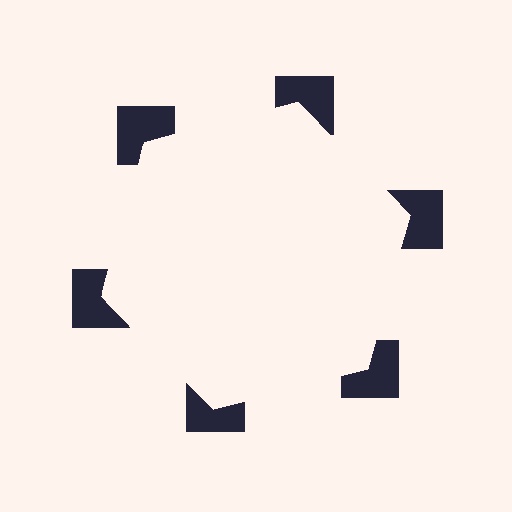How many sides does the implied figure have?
6 sides.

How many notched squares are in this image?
There are 6 — one at each vertex of the illusory hexagon.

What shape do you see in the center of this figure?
An illusory hexagon — its edges are inferred from the aligned wedge cuts in the notched squares, not physically drawn.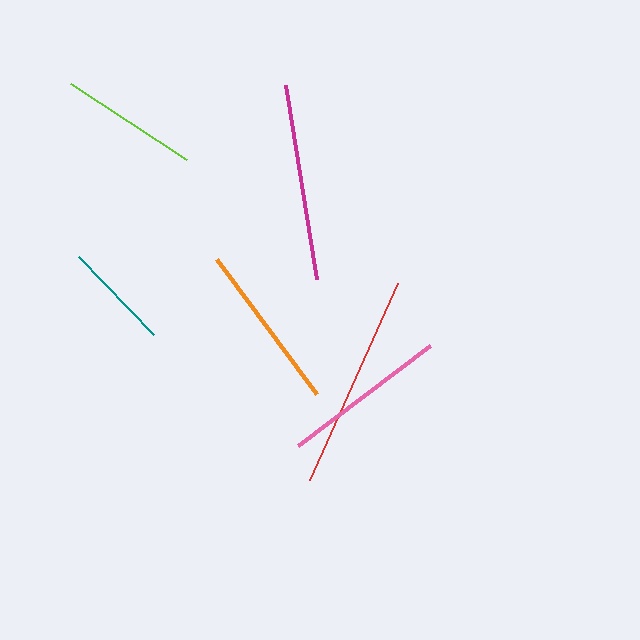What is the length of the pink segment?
The pink segment is approximately 166 pixels long.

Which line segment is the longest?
The red line is the longest at approximately 216 pixels.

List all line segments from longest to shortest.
From longest to shortest: red, magenta, orange, pink, lime, teal.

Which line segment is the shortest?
The teal line is the shortest at approximately 108 pixels.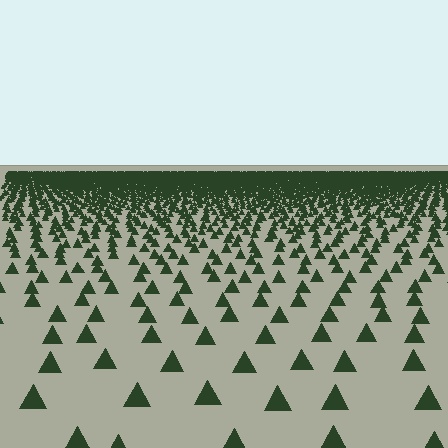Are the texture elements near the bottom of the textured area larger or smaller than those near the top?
Larger. Near the bottom, elements are closer to the viewer and appear at a bigger on-screen size.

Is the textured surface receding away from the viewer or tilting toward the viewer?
The surface is receding away from the viewer. Texture elements get smaller and denser toward the top.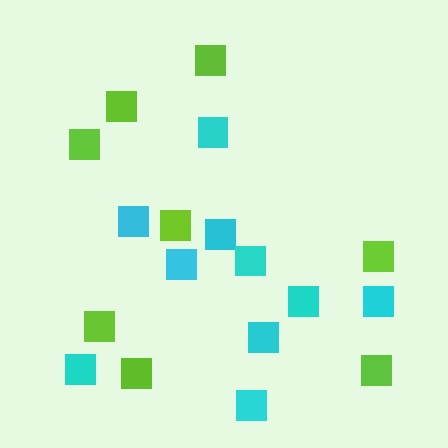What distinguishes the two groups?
There are 2 groups: one group of lime squares (8) and one group of cyan squares (10).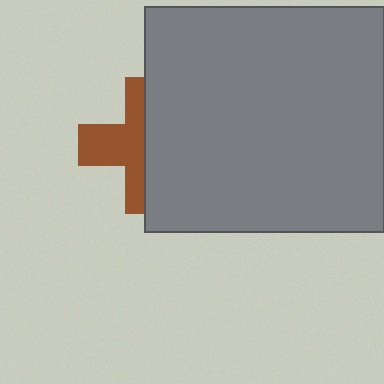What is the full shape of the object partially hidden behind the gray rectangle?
The partially hidden object is a brown cross.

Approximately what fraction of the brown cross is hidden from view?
Roughly 54% of the brown cross is hidden behind the gray rectangle.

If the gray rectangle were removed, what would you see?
You would see the complete brown cross.